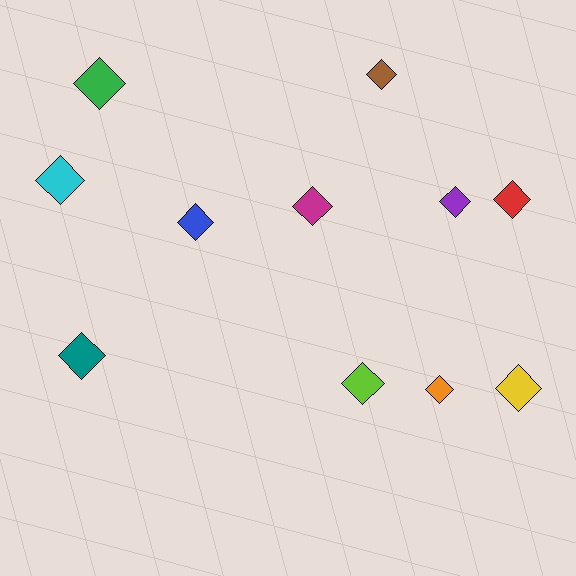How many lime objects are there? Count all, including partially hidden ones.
There is 1 lime object.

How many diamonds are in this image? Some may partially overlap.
There are 11 diamonds.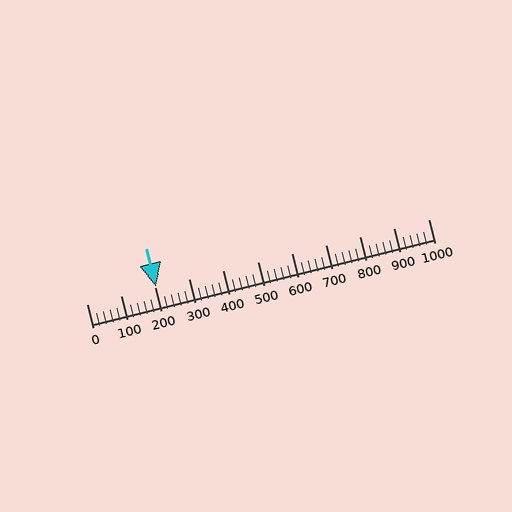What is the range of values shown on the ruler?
The ruler shows values from 0 to 1000.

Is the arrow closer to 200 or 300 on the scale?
The arrow is closer to 200.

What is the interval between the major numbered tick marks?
The major tick marks are spaced 100 units apart.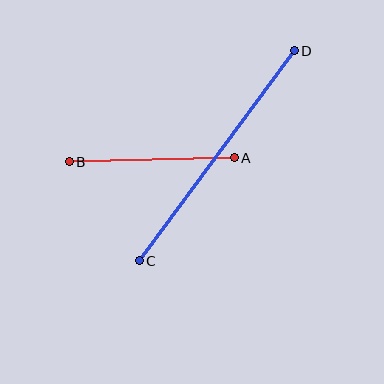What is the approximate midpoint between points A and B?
The midpoint is at approximately (152, 160) pixels.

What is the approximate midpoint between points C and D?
The midpoint is at approximately (217, 156) pixels.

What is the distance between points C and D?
The distance is approximately 261 pixels.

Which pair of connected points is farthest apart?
Points C and D are farthest apart.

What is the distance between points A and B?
The distance is approximately 165 pixels.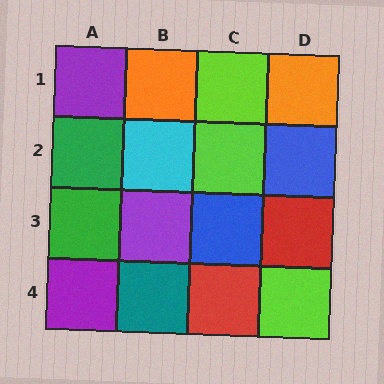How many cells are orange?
2 cells are orange.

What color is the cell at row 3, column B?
Purple.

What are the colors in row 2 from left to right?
Green, cyan, lime, blue.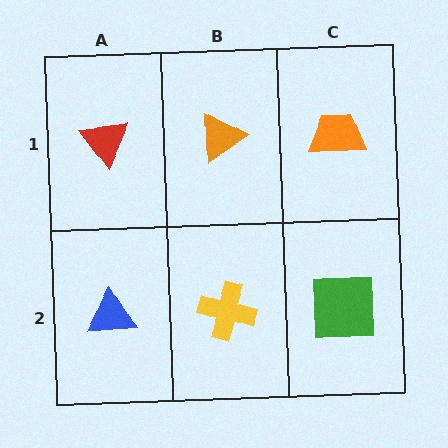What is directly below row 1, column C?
A green square.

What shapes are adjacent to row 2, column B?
An orange triangle (row 1, column B), a blue triangle (row 2, column A), a green square (row 2, column C).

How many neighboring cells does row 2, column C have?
2.